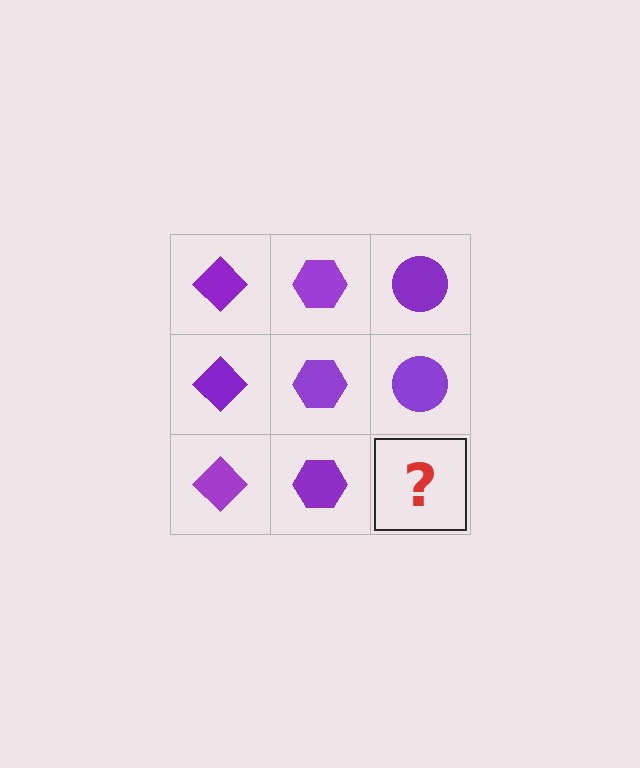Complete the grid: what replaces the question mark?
The question mark should be replaced with a purple circle.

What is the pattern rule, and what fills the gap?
The rule is that each column has a consistent shape. The gap should be filled with a purple circle.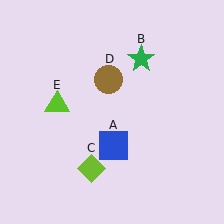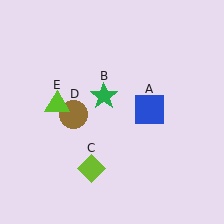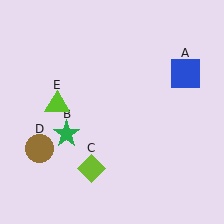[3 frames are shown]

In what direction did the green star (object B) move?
The green star (object B) moved down and to the left.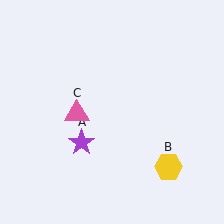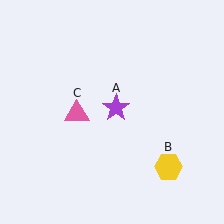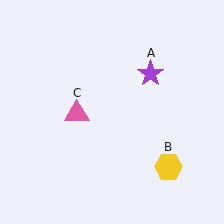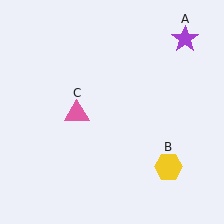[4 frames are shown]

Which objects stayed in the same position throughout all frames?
Yellow hexagon (object B) and pink triangle (object C) remained stationary.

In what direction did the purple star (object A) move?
The purple star (object A) moved up and to the right.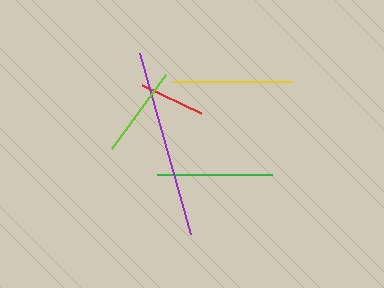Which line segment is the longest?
The purple line is the longest at approximately 188 pixels.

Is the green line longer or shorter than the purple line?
The purple line is longer than the green line.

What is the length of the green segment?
The green segment is approximately 114 pixels long.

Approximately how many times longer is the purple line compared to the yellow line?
The purple line is approximately 1.6 times the length of the yellow line.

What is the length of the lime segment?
The lime segment is approximately 91 pixels long.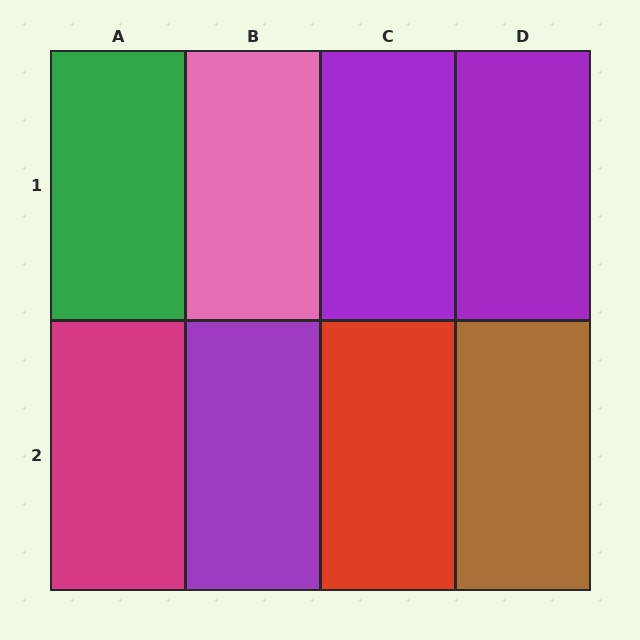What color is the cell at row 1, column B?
Pink.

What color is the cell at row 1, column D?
Purple.